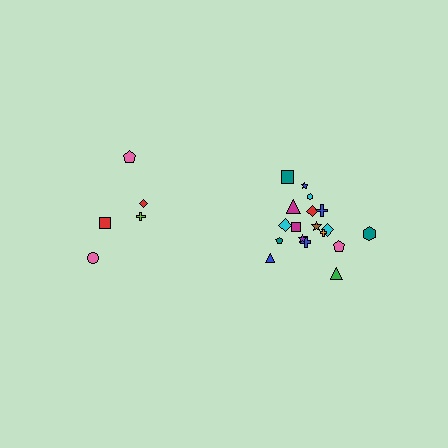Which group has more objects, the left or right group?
The right group.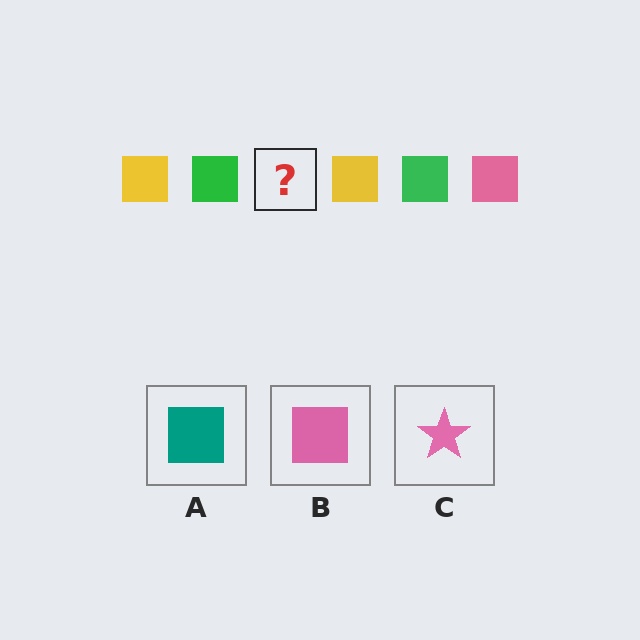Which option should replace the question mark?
Option B.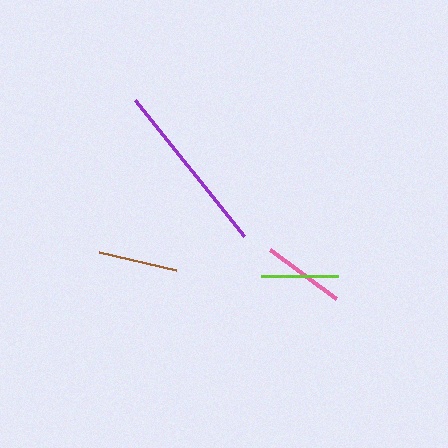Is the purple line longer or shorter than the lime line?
The purple line is longer than the lime line.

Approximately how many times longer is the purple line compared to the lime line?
The purple line is approximately 2.3 times the length of the lime line.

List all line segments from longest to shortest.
From longest to shortest: purple, pink, brown, lime.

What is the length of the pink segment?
The pink segment is approximately 82 pixels long.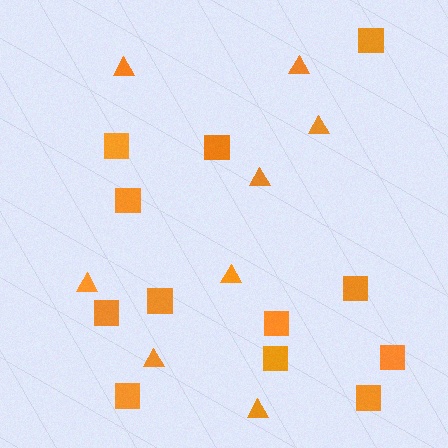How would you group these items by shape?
There are 2 groups: one group of triangles (8) and one group of squares (12).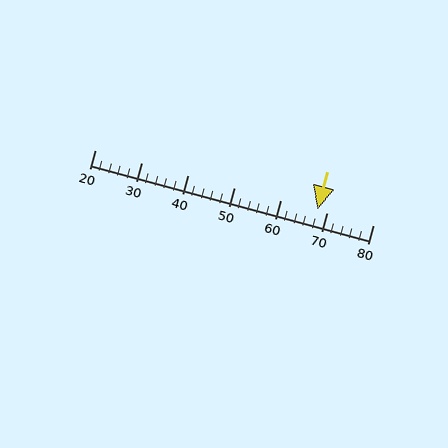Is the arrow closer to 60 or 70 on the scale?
The arrow is closer to 70.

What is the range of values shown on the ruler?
The ruler shows values from 20 to 80.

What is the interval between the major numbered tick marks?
The major tick marks are spaced 10 units apart.